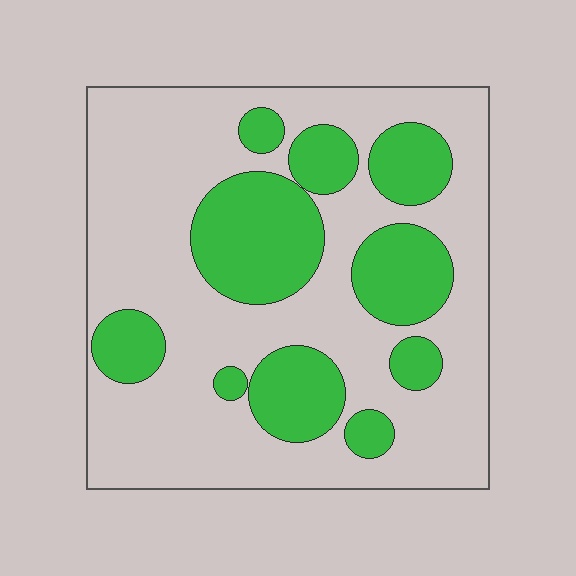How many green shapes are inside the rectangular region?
10.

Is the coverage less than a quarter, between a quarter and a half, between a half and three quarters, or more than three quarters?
Between a quarter and a half.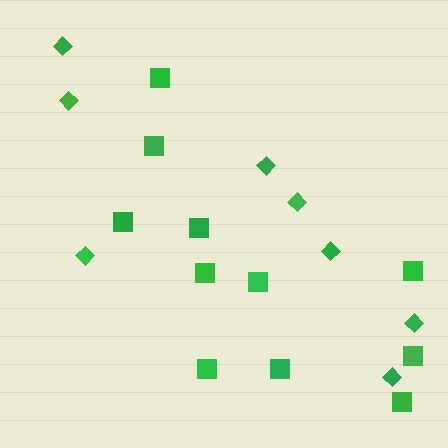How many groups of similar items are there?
There are 2 groups: one group of squares (11) and one group of diamonds (8).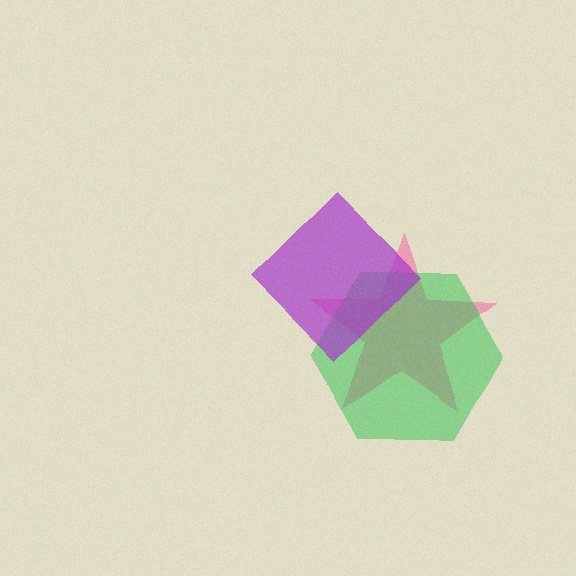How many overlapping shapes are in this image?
There are 3 overlapping shapes in the image.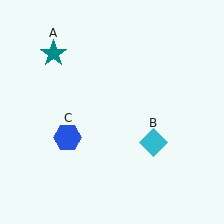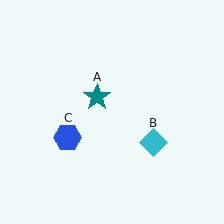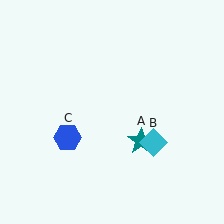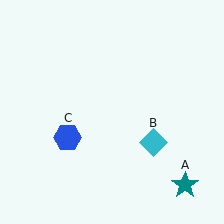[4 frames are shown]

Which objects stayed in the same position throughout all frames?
Cyan diamond (object B) and blue hexagon (object C) remained stationary.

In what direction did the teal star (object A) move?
The teal star (object A) moved down and to the right.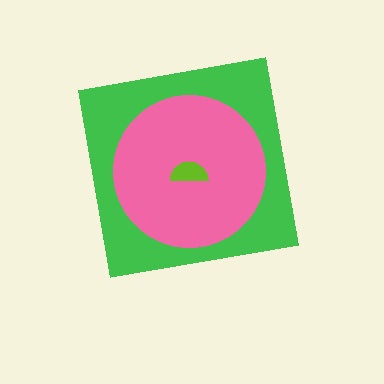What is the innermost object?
The lime semicircle.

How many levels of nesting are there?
3.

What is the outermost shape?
The green square.